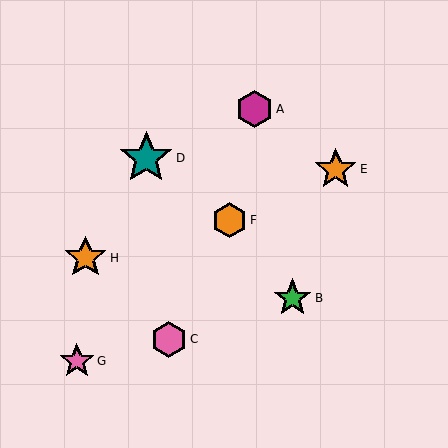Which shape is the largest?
The teal star (labeled D) is the largest.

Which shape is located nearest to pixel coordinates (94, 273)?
The orange star (labeled H) at (86, 258) is nearest to that location.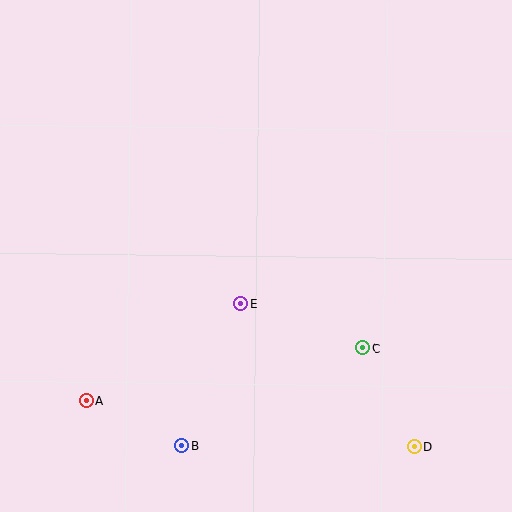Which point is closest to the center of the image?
Point E at (241, 303) is closest to the center.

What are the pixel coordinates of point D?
Point D is at (414, 447).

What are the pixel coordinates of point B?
Point B is at (181, 446).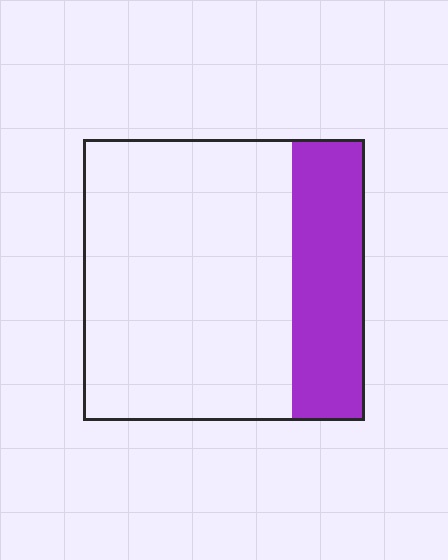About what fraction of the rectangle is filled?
About one quarter (1/4).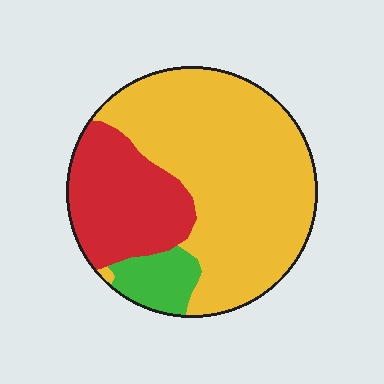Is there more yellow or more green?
Yellow.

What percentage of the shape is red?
Red takes up about one quarter (1/4) of the shape.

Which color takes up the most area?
Yellow, at roughly 65%.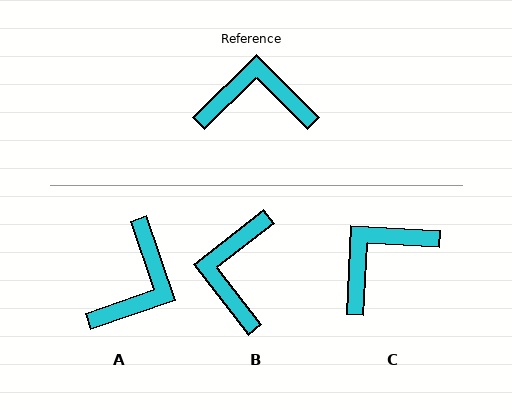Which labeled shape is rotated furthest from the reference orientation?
A, about 116 degrees away.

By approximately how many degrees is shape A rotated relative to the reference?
Approximately 116 degrees clockwise.